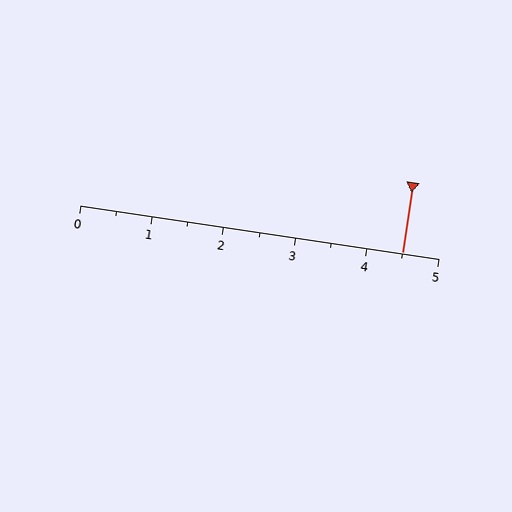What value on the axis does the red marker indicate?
The marker indicates approximately 4.5.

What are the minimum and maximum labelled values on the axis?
The axis runs from 0 to 5.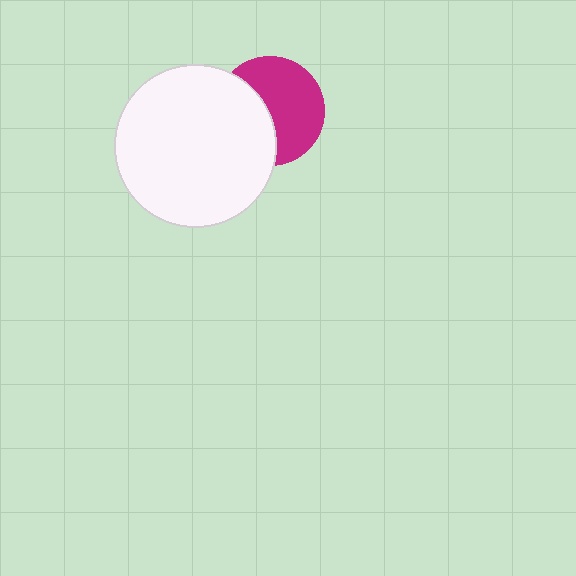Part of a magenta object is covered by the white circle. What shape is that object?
It is a circle.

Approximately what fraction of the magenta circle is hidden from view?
Roughly 42% of the magenta circle is hidden behind the white circle.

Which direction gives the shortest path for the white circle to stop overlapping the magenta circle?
Moving left gives the shortest separation.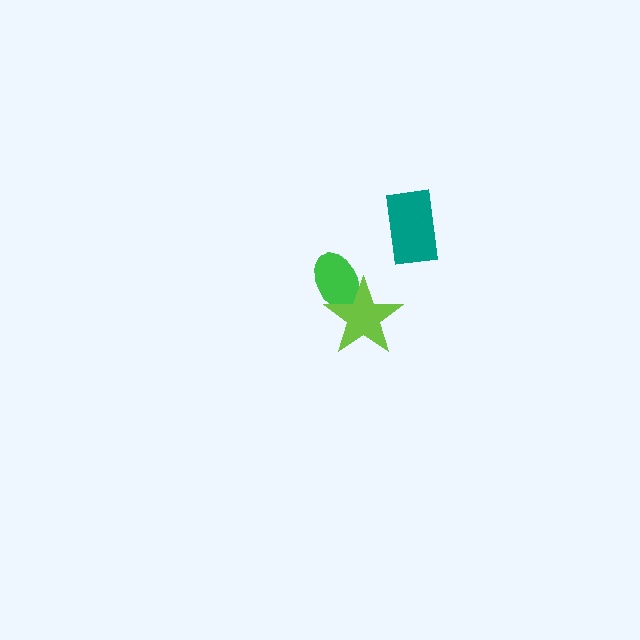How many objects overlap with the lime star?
1 object overlaps with the lime star.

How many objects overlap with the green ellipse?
1 object overlaps with the green ellipse.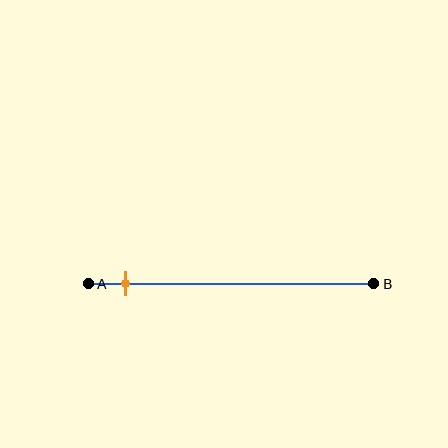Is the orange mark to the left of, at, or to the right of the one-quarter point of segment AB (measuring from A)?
The orange mark is to the left of the one-quarter point of segment AB.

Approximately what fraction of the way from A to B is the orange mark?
The orange mark is approximately 15% of the way from A to B.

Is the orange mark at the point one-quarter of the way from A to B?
No, the mark is at about 15% from A, not at the 25% one-quarter point.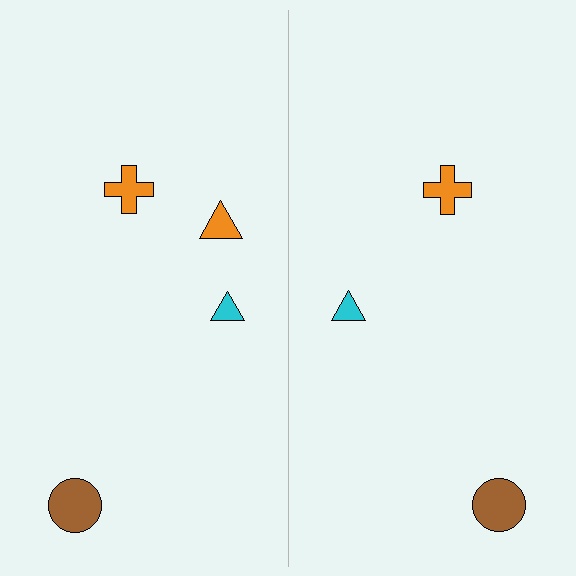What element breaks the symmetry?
A orange triangle is missing from the right side.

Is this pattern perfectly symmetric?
No, the pattern is not perfectly symmetric. A orange triangle is missing from the right side.